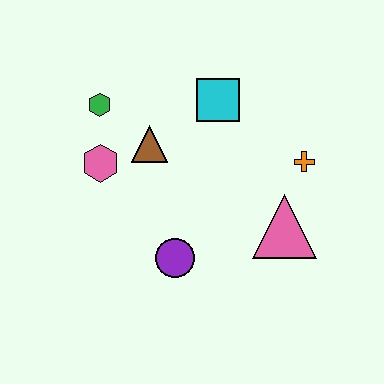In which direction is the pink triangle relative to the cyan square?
The pink triangle is below the cyan square.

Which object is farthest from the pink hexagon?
The orange cross is farthest from the pink hexagon.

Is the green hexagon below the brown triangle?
No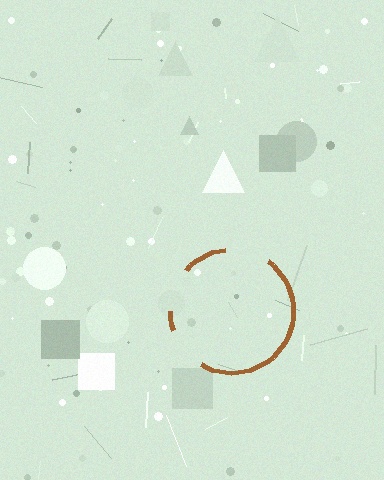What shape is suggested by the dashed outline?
The dashed outline suggests a circle.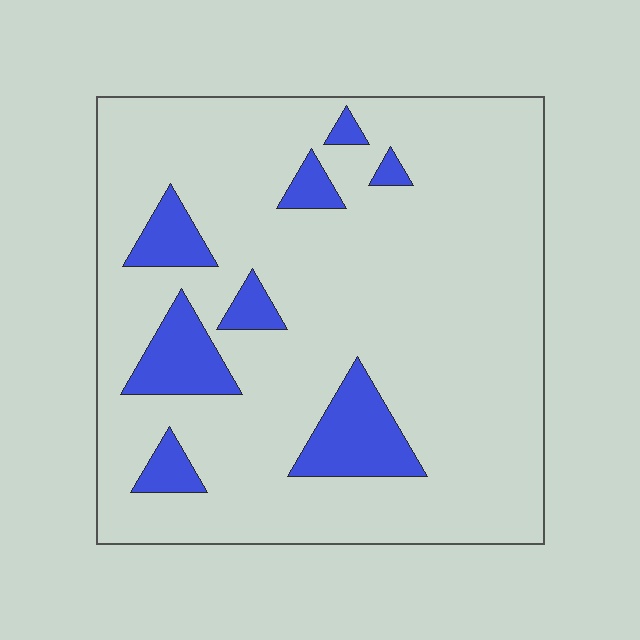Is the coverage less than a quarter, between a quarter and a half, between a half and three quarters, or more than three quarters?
Less than a quarter.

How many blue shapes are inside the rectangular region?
8.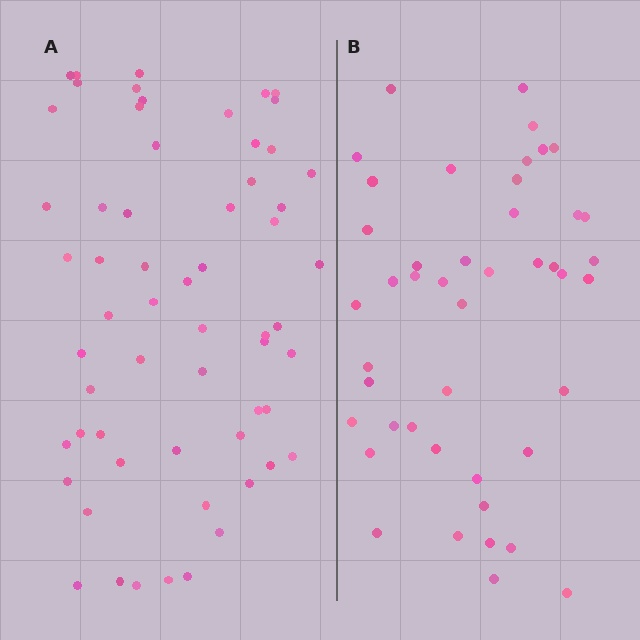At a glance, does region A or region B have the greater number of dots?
Region A (the left region) has more dots.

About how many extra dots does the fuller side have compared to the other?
Region A has approximately 15 more dots than region B.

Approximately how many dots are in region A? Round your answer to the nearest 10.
About 60 dots.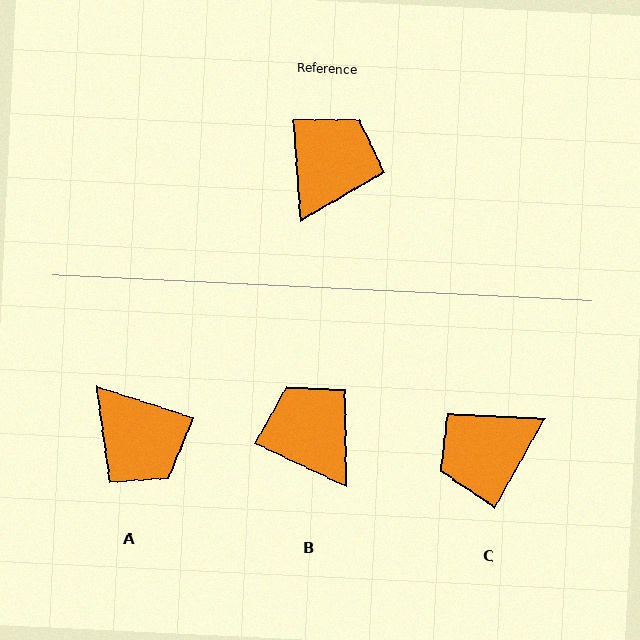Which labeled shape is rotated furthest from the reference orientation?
C, about 147 degrees away.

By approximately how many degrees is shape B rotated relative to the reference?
Approximately 61 degrees counter-clockwise.